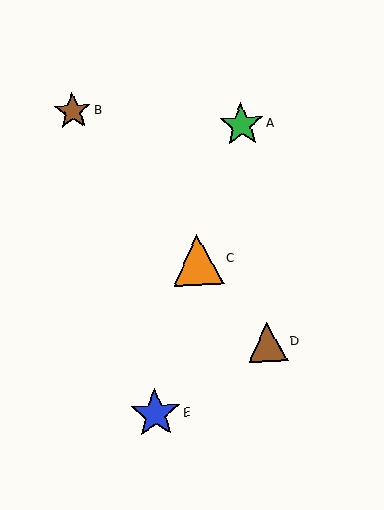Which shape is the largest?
The orange triangle (labeled C) is the largest.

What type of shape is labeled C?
Shape C is an orange triangle.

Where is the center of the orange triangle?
The center of the orange triangle is at (198, 259).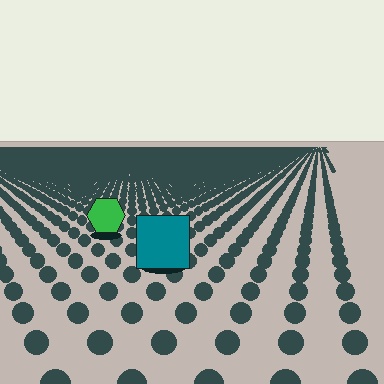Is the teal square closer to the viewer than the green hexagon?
Yes. The teal square is closer — you can tell from the texture gradient: the ground texture is coarser near it.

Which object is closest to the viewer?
The teal square is closest. The texture marks near it are larger and more spread out.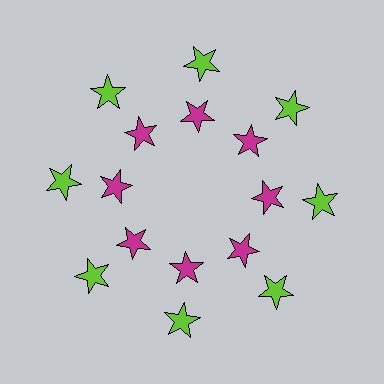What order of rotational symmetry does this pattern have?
This pattern has 8-fold rotational symmetry.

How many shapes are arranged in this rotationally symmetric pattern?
There are 16 shapes, arranged in 8 groups of 2.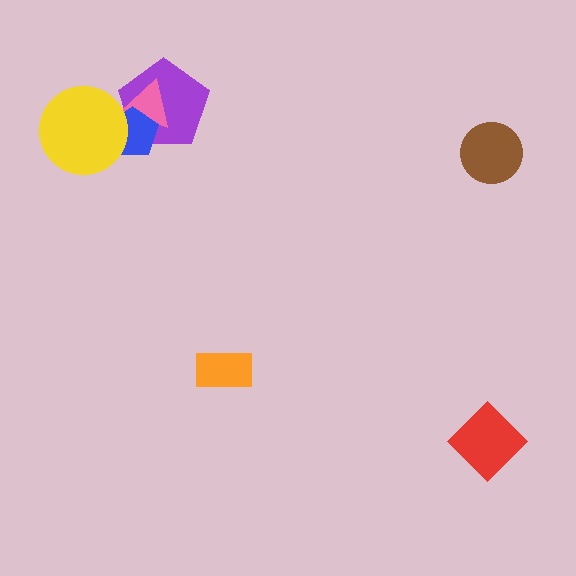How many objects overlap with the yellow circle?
1 object overlaps with the yellow circle.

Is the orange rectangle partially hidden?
No, no other shape covers it.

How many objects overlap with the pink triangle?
2 objects overlap with the pink triangle.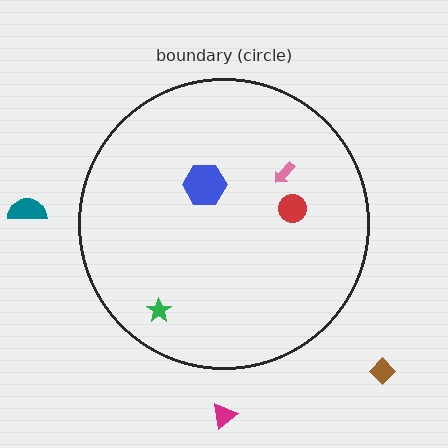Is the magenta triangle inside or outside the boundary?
Outside.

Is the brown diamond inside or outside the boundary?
Outside.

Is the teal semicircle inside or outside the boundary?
Outside.